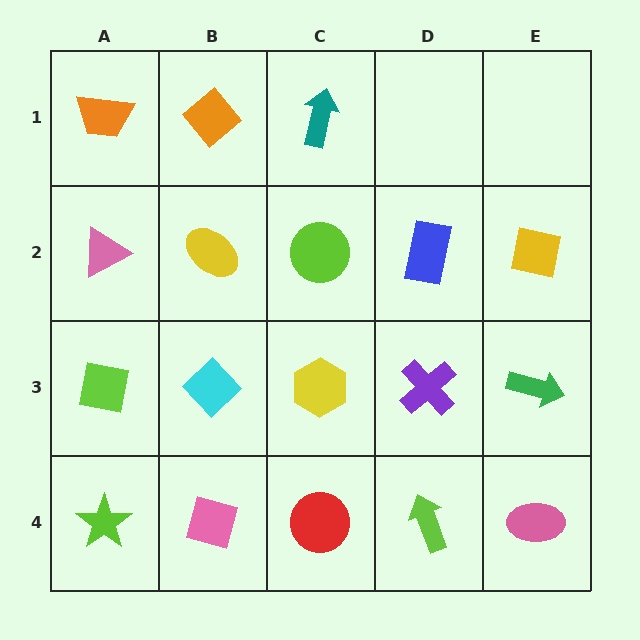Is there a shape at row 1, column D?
No, that cell is empty.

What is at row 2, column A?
A pink triangle.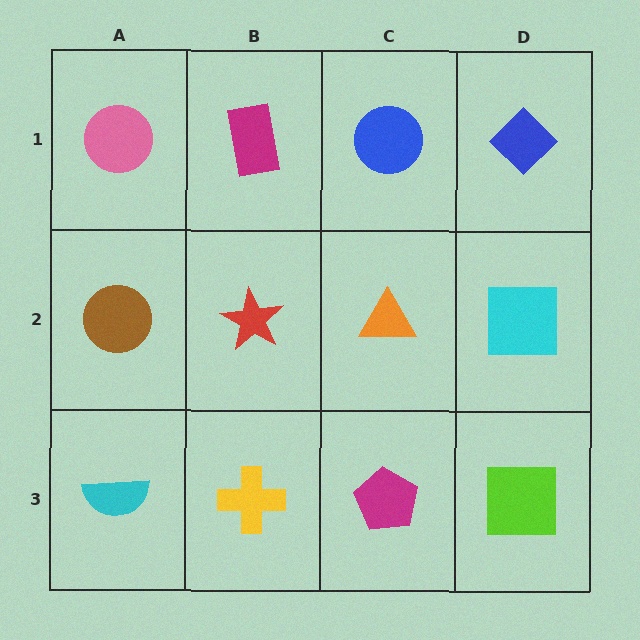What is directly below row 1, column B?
A red star.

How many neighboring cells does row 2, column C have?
4.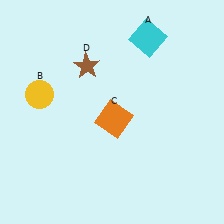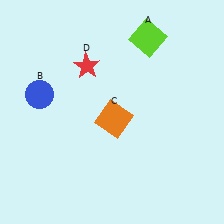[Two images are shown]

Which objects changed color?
A changed from cyan to lime. B changed from yellow to blue. D changed from brown to red.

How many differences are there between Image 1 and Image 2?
There are 3 differences between the two images.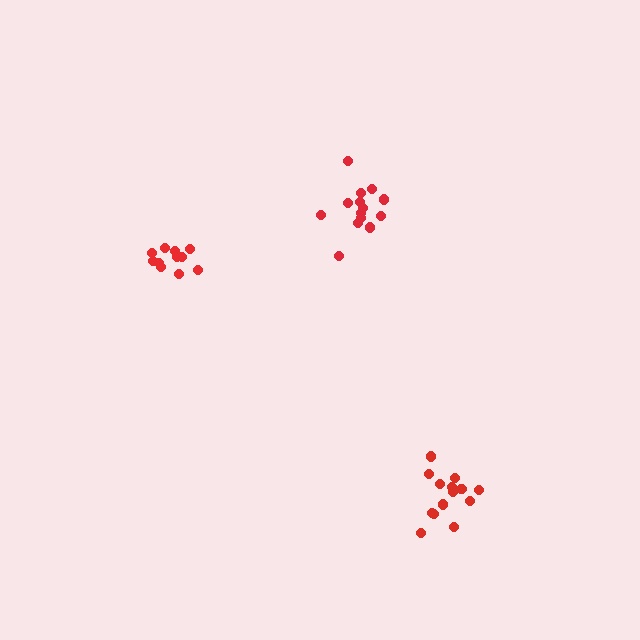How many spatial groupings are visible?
There are 3 spatial groupings.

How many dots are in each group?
Group 1: 14 dots, Group 2: 11 dots, Group 3: 14 dots (39 total).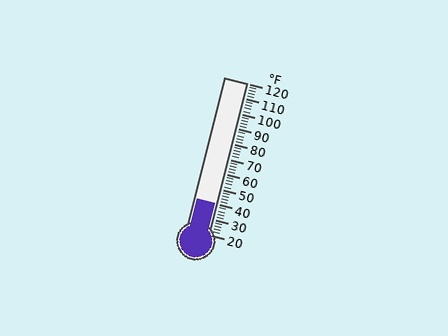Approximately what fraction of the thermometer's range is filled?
The thermometer is filled to approximately 20% of its range.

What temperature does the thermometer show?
The thermometer shows approximately 40°F.